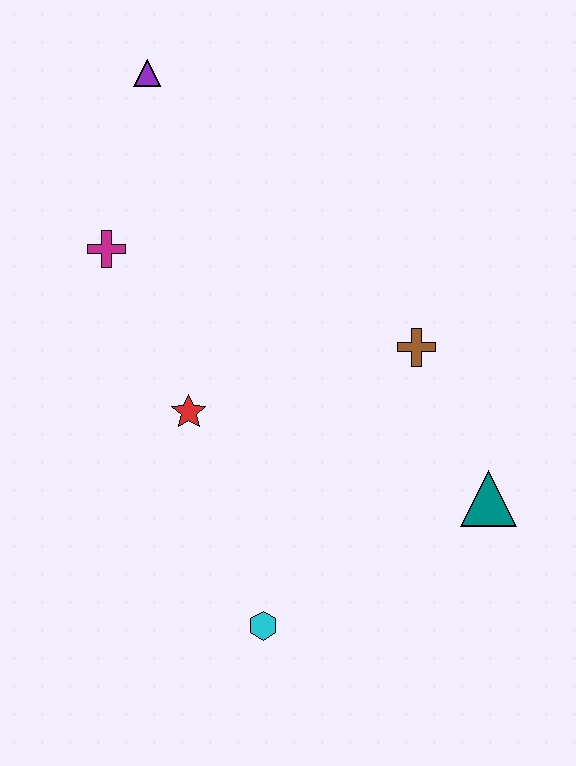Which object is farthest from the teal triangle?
The purple triangle is farthest from the teal triangle.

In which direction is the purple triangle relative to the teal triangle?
The purple triangle is above the teal triangle.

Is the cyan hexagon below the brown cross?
Yes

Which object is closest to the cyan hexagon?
The red star is closest to the cyan hexagon.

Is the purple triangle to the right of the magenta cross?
Yes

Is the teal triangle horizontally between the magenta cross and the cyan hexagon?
No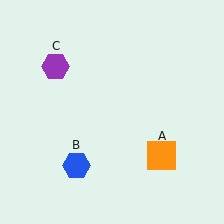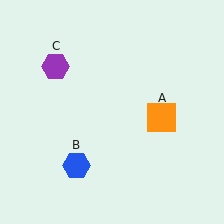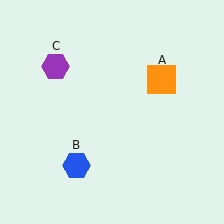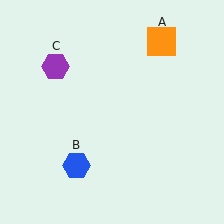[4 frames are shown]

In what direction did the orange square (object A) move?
The orange square (object A) moved up.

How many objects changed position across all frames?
1 object changed position: orange square (object A).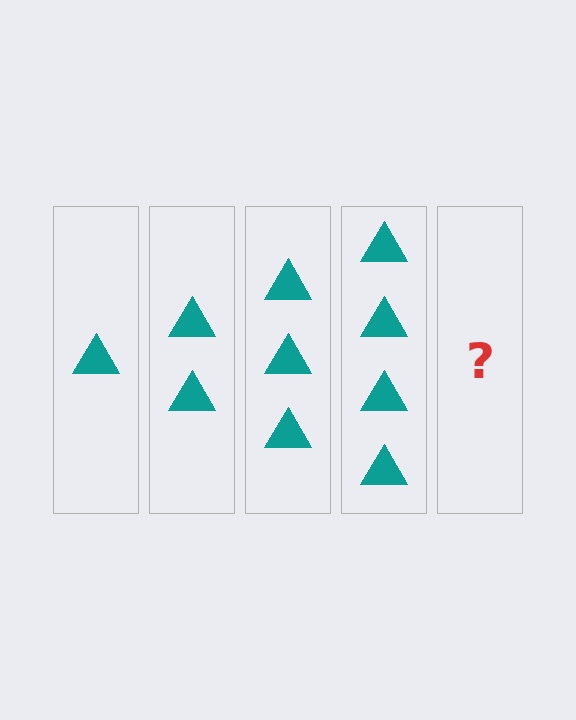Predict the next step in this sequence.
The next step is 5 triangles.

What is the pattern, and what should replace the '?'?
The pattern is that each step adds one more triangle. The '?' should be 5 triangles.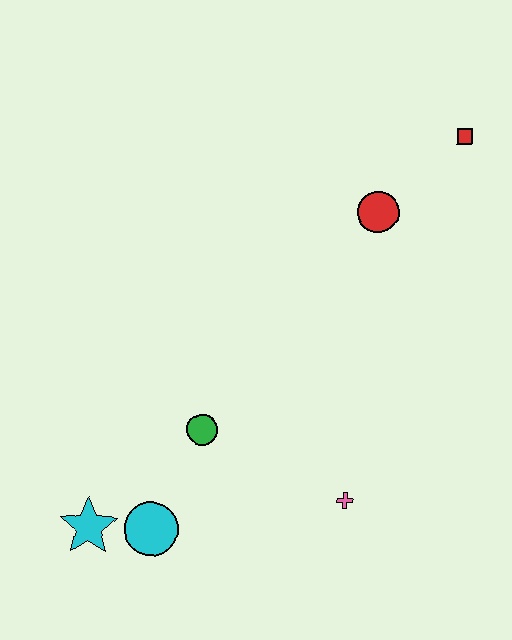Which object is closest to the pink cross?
The green circle is closest to the pink cross.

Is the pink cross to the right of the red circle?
No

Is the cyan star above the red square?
No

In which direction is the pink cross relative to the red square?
The pink cross is below the red square.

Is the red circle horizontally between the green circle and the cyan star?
No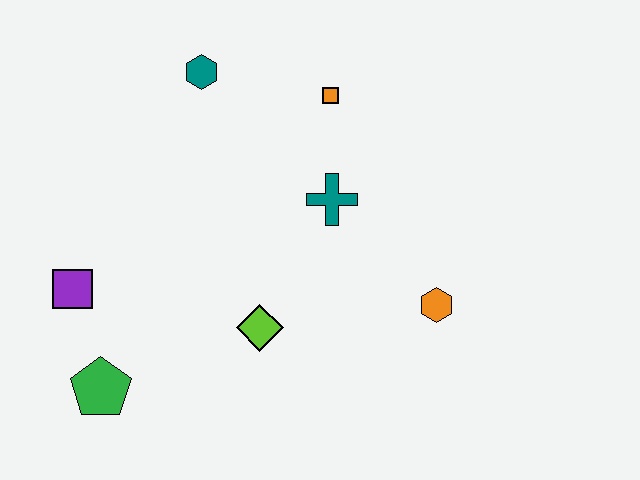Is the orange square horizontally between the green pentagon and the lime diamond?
No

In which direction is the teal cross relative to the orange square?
The teal cross is below the orange square.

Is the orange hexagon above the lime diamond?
Yes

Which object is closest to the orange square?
The teal cross is closest to the orange square.